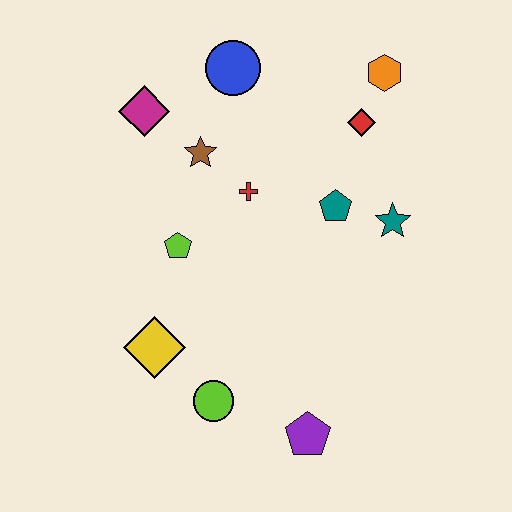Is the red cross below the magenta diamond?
Yes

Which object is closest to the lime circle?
The yellow diamond is closest to the lime circle.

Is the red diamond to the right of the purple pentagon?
Yes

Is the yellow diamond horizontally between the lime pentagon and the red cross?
No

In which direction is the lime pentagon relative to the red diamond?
The lime pentagon is to the left of the red diamond.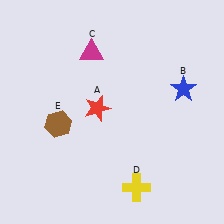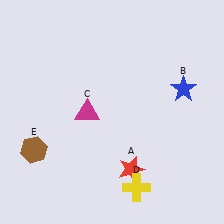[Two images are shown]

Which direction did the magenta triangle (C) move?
The magenta triangle (C) moved down.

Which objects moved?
The objects that moved are: the red star (A), the magenta triangle (C), the brown hexagon (E).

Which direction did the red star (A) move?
The red star (A) moved down.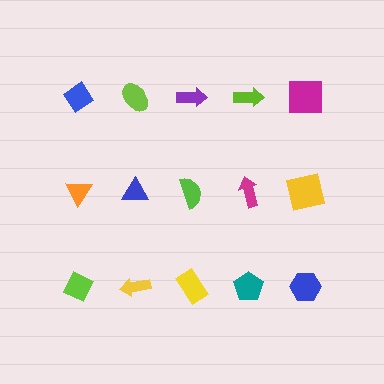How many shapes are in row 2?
5 shapes.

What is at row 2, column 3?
A lime semicircle.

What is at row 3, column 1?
A lime diamond.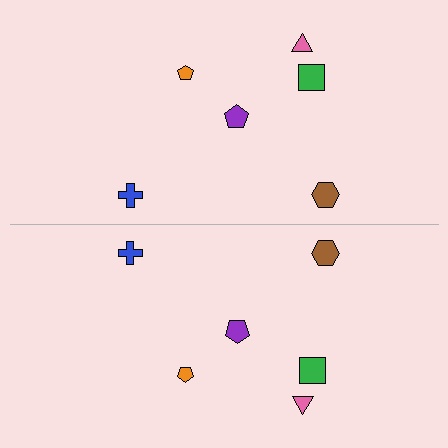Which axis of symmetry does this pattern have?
The pattern has a horizontal axis of symmetry running through the center of the image.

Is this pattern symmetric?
Yes, this pattern has bilateral (reflection) symmetry.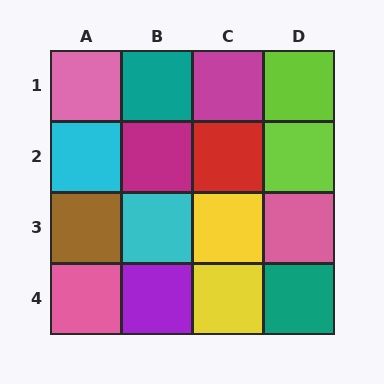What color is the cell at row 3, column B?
Cyan.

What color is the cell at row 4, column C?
Yellow.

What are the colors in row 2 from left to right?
Cyan, magenta, red, lime.